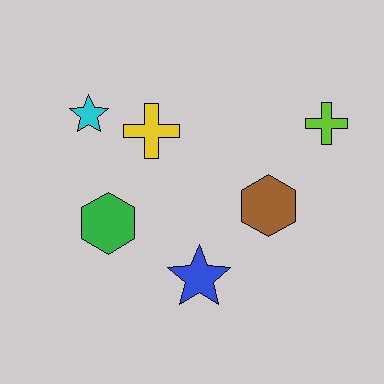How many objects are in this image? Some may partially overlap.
There are 6 objects.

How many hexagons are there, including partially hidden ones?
There are 2 hexagons.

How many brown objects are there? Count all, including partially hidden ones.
There is 1 brown object.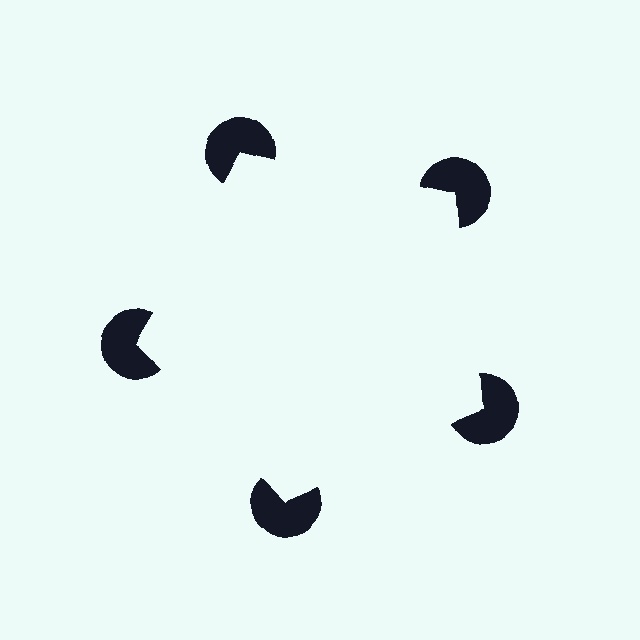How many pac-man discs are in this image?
There are 5 — one at each vertex of the illusory pentagon.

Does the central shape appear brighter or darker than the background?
It typically appears slightly brighter than the background, even though no actual brightness change is drawn.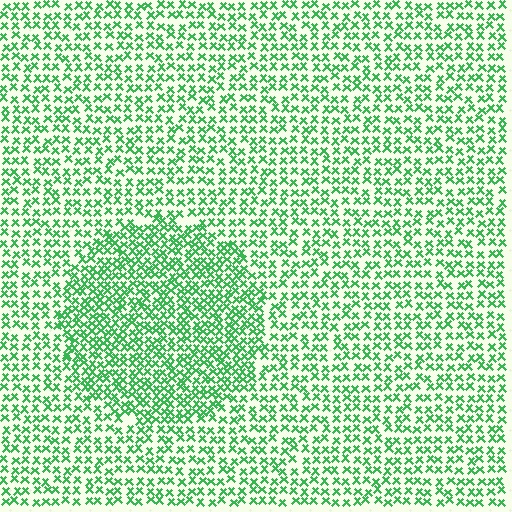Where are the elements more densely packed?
The elements are more densely packed inside the circle boundary.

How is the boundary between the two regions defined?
The boundary is defined by a change in element density (approximately 1.7x ratio). All elements are the same color, size, and shape.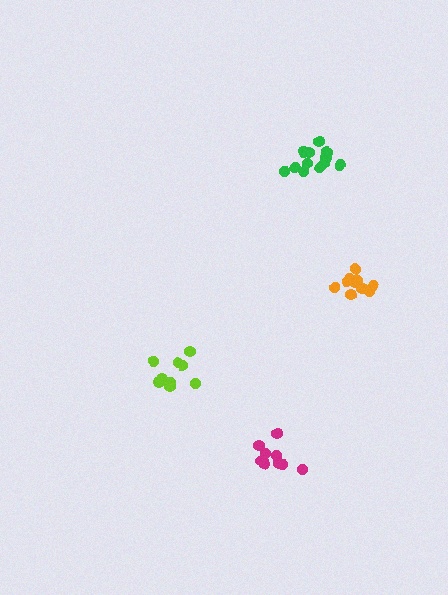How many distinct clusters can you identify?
There are 4 distinct clusters.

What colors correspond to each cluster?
The clusters are colored: magenta, green, orange, lime.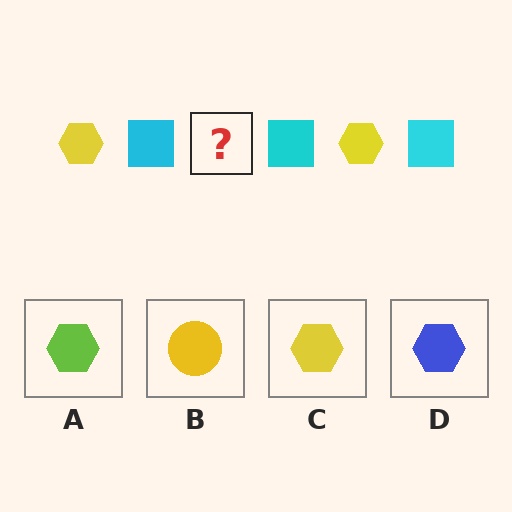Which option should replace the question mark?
Option C.